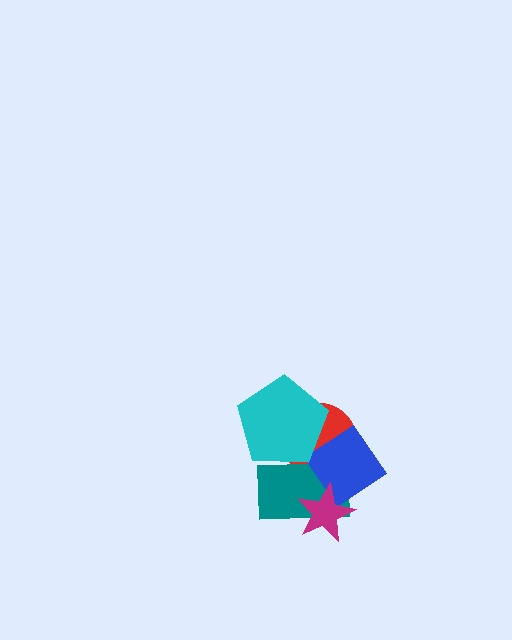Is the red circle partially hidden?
Yes, it is partially covered by another shape.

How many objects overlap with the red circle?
3 objects overlap with the red circle.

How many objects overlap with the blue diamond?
4 objects overlap with the blue diamond.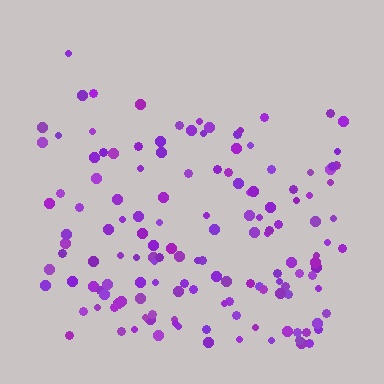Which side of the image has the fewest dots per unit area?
The top.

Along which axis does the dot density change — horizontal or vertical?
Vertical.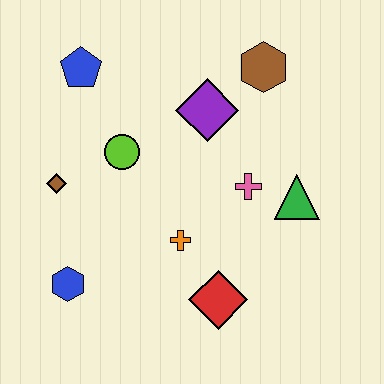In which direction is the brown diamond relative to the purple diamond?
The brown diamond is to the left of the purple diamond.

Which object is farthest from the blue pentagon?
The red diamond is farthest from the blue pentagon.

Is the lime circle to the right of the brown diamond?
Yes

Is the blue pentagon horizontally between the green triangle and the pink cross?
No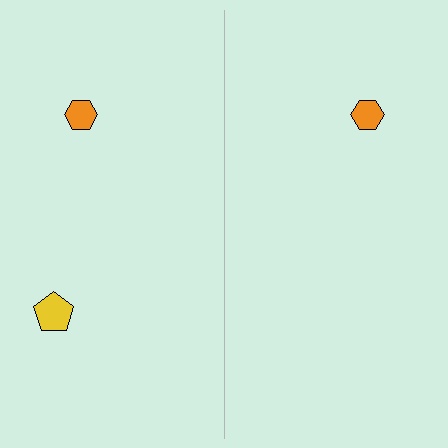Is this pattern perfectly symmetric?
No, the pattern is not perfectly symmetric. A yellow pentagon is missing from the right side.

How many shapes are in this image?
There are 3 shapes in this image.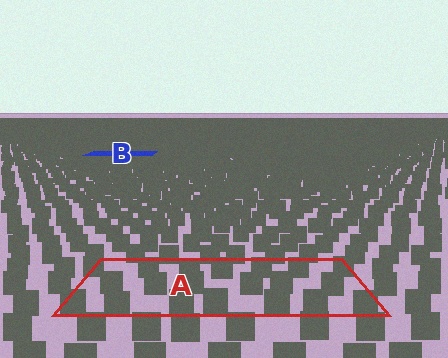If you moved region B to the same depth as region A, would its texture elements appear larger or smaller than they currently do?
They would appear larger. At a closer depth, the same texture elements are projected at a bigger on-screen size.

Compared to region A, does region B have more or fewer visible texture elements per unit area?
Region B has more texture elements per unit area — they are packed more densely because it is farther away.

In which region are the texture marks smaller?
The texture marks are smaller in region B, because it is farther away.